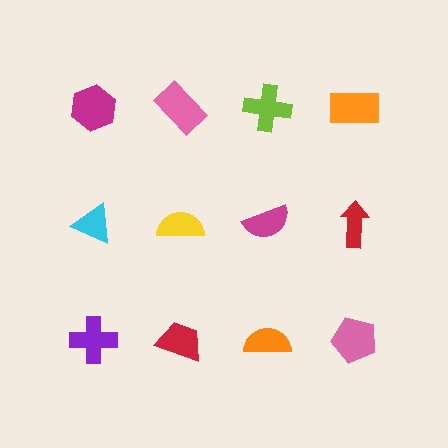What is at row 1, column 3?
A lime cross.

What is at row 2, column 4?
A red arrow.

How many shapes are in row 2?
4 shapes.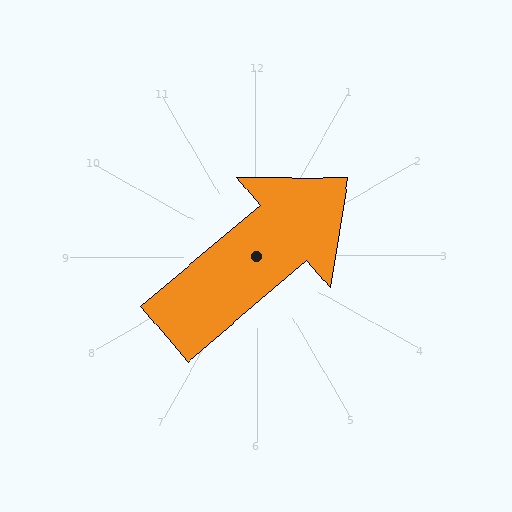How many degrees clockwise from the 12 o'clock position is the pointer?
Approximately 50 degrees.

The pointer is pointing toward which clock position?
Roughly 2 o'clock.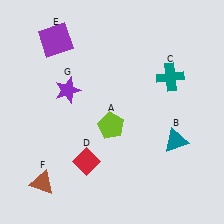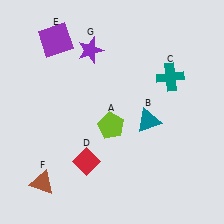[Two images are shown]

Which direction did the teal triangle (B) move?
The teal triangle (B) moved left.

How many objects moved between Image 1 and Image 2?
2 objects moved between the two images.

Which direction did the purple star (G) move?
The purple star (G) moved up.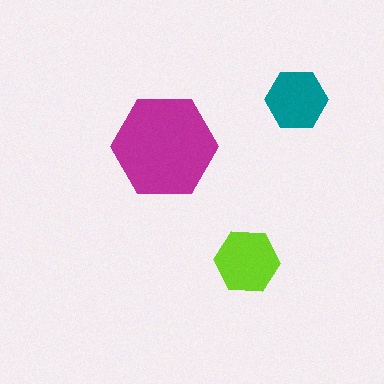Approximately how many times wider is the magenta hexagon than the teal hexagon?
About 1.5 times wider.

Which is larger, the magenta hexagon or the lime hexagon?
The magenta one.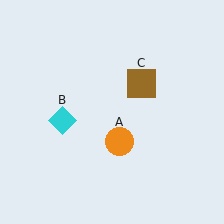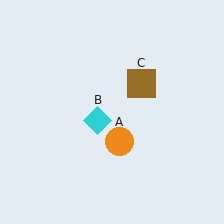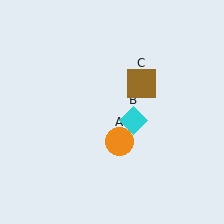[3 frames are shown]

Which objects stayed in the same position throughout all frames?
Orange circle (object A) and brown square (object C) remained stationary.